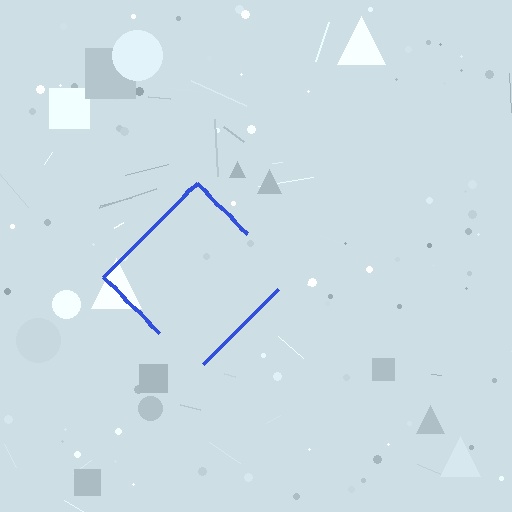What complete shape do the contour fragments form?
The contour fragments form a diamond.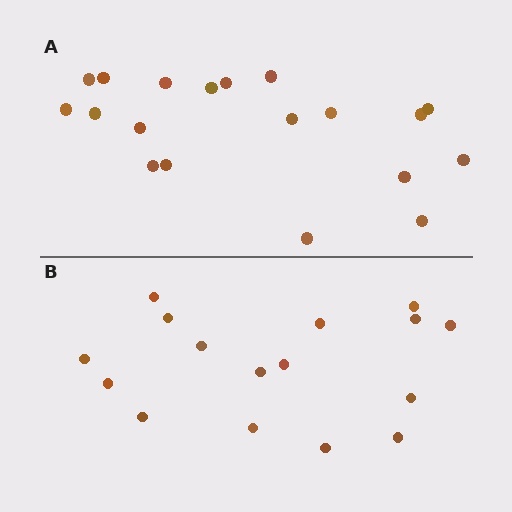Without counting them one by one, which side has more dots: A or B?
Region A (the top region) has more dots.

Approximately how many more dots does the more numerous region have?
Region A has just a few more — roughly 2 or 3 more dots than region B.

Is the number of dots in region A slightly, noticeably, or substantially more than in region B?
Region A has only slightly more — the two regions are fairly close. The ratio is roughly 1.2 to 1.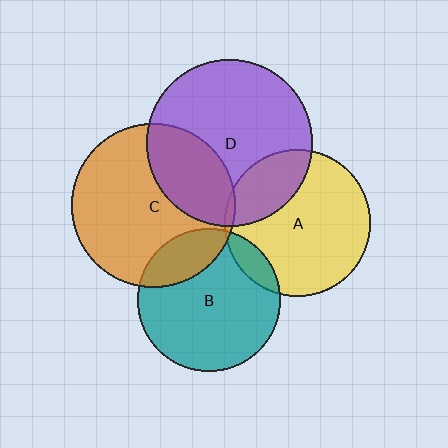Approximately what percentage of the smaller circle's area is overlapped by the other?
Approximately 10%.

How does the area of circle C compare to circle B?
Approximately 1.3 times.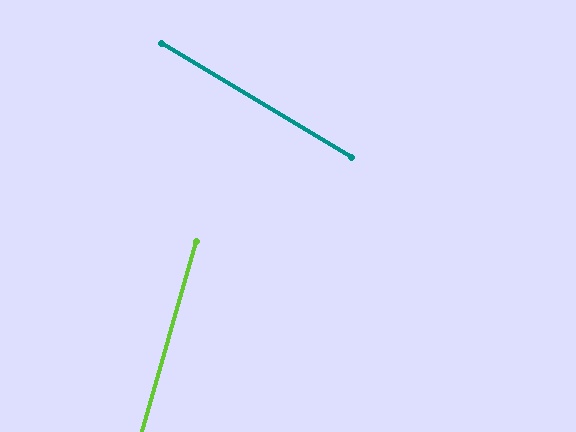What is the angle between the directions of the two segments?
Approximately 75 degrees.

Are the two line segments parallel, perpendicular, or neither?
Neither parallel nor perpendicular — they differ by about 75°.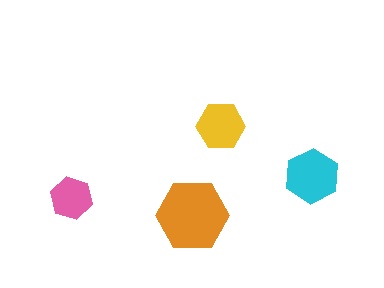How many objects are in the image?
There are 4 objects in the image.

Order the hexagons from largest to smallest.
the orange one, the cyan one, the yellow one, the pink one.